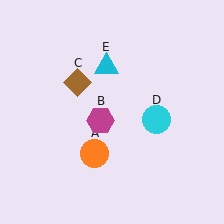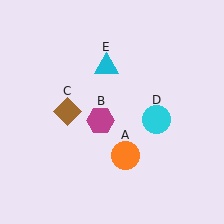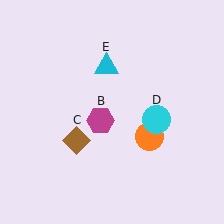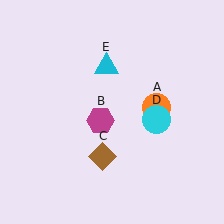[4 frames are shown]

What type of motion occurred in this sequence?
The orange circle (object A), brown diamond (object C) rotated counterclockwise around the center of the scene.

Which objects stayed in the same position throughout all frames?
Magenta hexagon (object B) and cyan circle (object D) and cyan triangle (object E) remained stationary.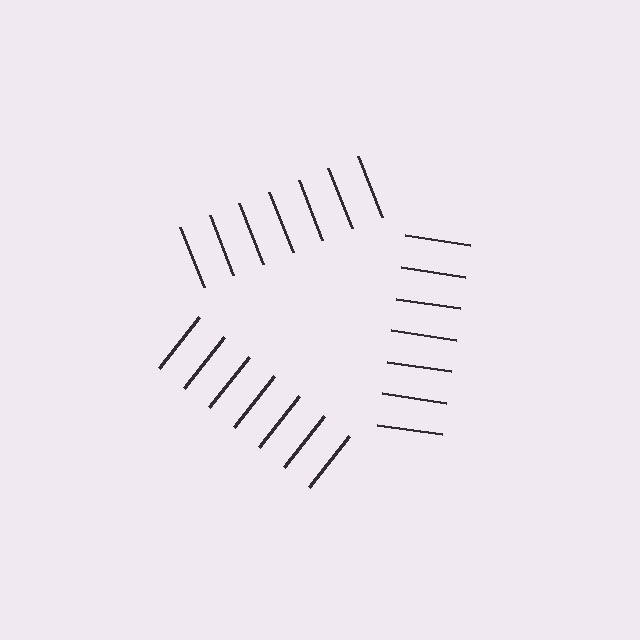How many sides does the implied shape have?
3 sides — the line-ends trace a triangle.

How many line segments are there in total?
21 — 7 along each of the 3 edges.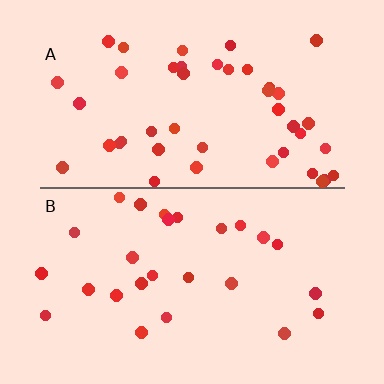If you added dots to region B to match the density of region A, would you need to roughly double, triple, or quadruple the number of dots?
Approximately double.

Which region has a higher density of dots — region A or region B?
A (the top).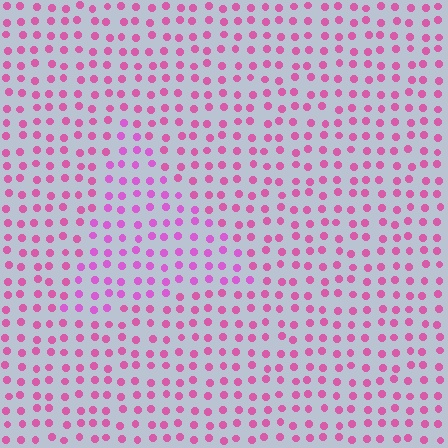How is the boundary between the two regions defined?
The boundary is defined purely by a slight shift in hue (about 20 degrees). Spacing, size, and orientation are identical on both sides.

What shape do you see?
I see a triangle.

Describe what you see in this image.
The image is filled with small pink elements in a uniform arrangement. A triangle-shaped region is visible where the elements are tinted to a slightly different hue, forming a subtle color boundary.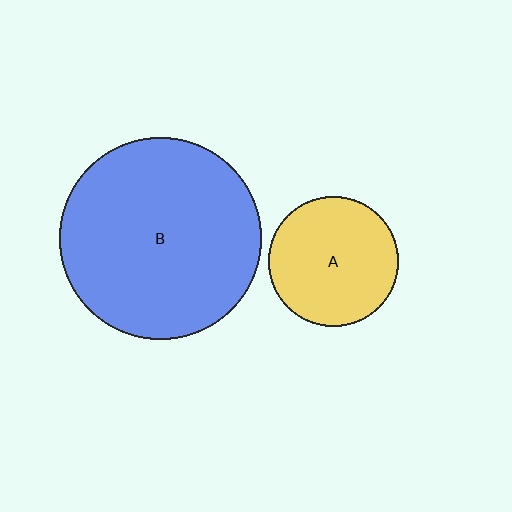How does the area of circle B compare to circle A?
Approximately 2.4 times.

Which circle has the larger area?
Circle B (blue).